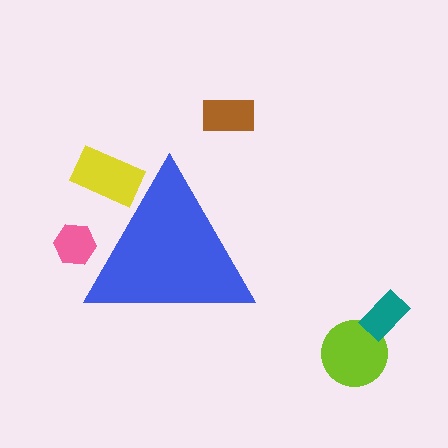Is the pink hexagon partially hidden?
Yes, the pink hexagon is partially hidden behind the blue triangle.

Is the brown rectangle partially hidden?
No, the brown rectangle is fully visible.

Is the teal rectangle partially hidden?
No, the teal rectangle is fully visible.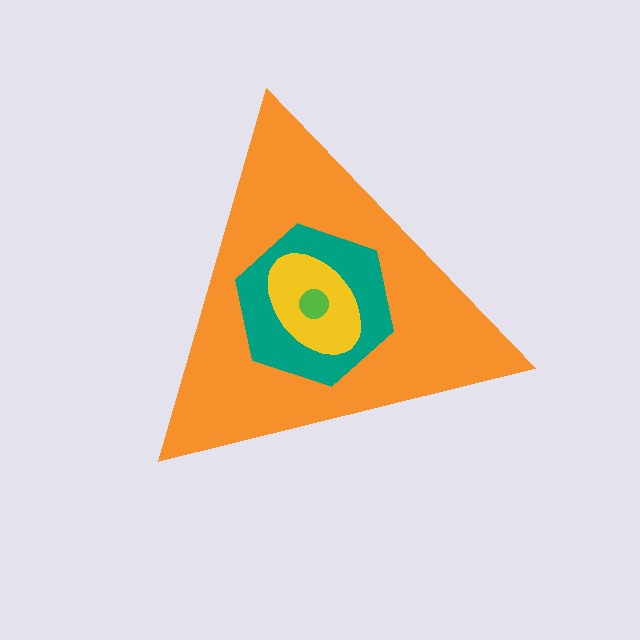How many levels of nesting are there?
4.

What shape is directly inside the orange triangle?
The teal hexagon.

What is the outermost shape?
The orange triangle.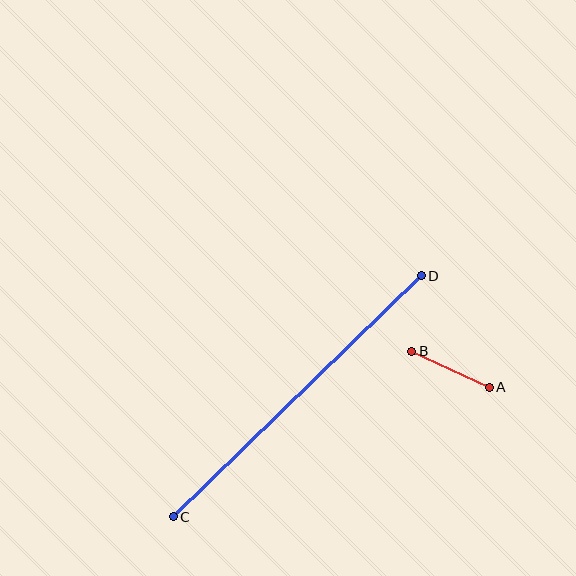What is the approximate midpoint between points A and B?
The midpoint is at approximately (451, 369) pixels.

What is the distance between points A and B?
The distance is approximately 85 pixels.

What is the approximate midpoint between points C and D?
The midpoint is at approximately (297, 396) pixels.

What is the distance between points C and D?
The distance is approximately 346 pixels.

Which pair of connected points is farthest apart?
Points C and D are farthest apart.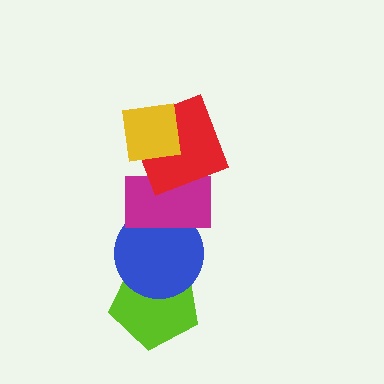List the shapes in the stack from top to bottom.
From top to bottom: the yellow square, the red square, the magenta rectangle, the blue circle, the lime pentagon.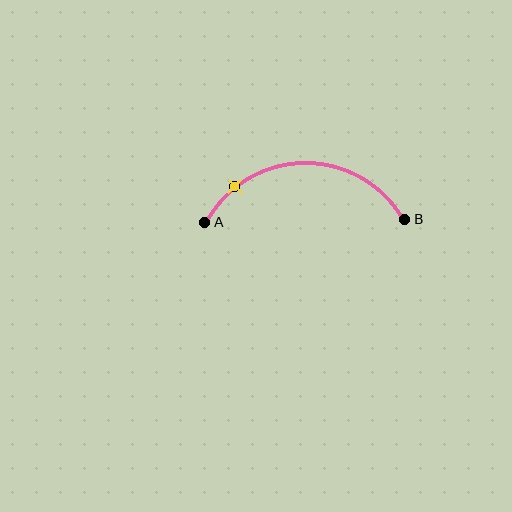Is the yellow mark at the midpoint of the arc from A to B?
No. The yellow mark lies on the arc but is closer to endpoint A. The arc midpoint would be at the point on the curve equidistant along the arc from both A and B.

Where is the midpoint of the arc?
The arc midpoint is the point on the curve farthest from the straight line joining A and B. It sits above that line.